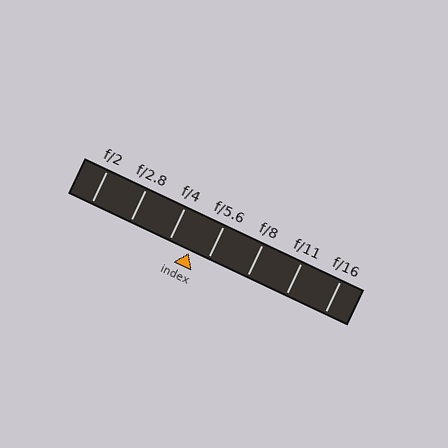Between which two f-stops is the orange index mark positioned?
The index mark is between f/4 and f/5.6.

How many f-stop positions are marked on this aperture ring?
There are 7 f-stop positions marked.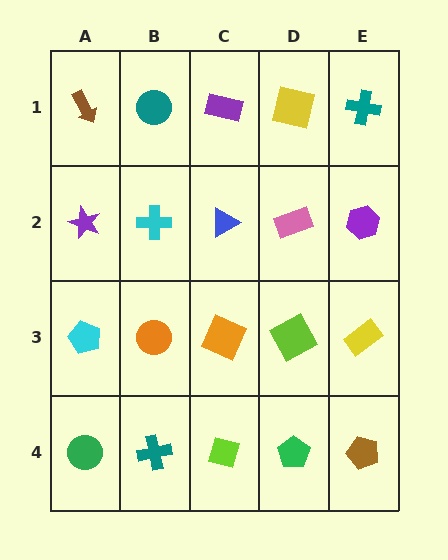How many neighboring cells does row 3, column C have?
4.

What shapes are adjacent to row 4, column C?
An orange square (row 3, column C), a teal cross (row 4, column B), a green pentagon (row 4, column D).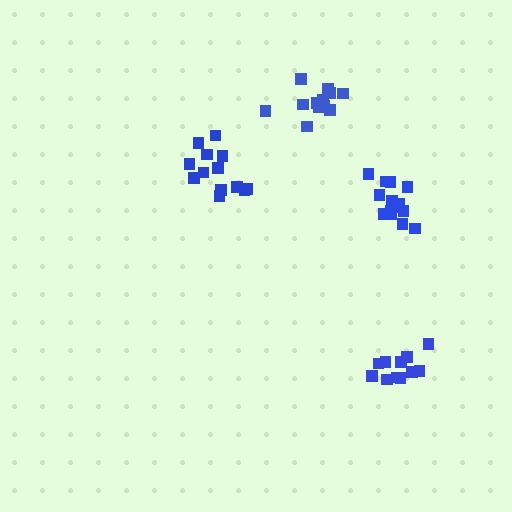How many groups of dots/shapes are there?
There are 4 groups.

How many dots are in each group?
Group 1: 12 dots, Group 2: 11 dots, Group 3: 13 dots, Group 4: 14 dots (50 total).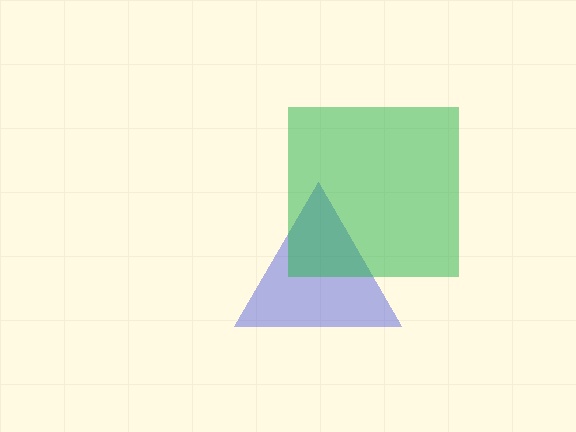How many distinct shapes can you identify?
There are 2 distinct shapes: a blue triangle, a green square.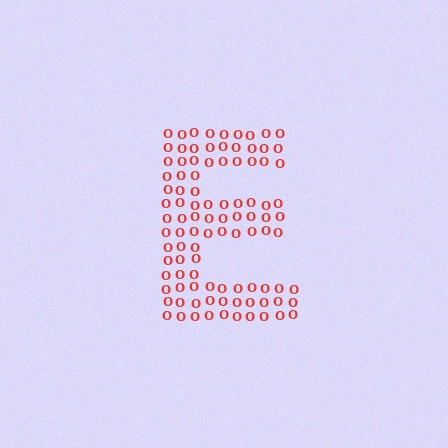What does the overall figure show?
The overall figure shows the letter E.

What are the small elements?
The small elements are letter O's.